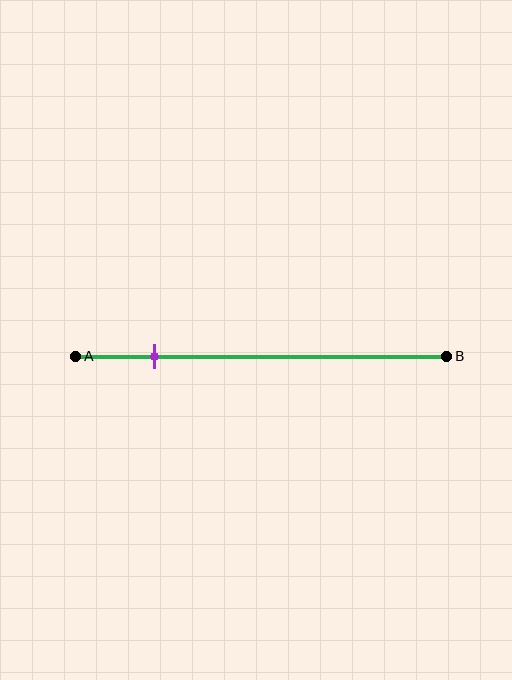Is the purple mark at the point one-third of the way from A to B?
No, the mark is at about 20% from A, not at the 33% one-third point.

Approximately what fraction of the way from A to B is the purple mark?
The purple mark is approximately 20% of the way from A to B.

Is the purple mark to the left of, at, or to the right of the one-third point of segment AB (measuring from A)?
The purple mark is to the left of the one-third point of segment AB.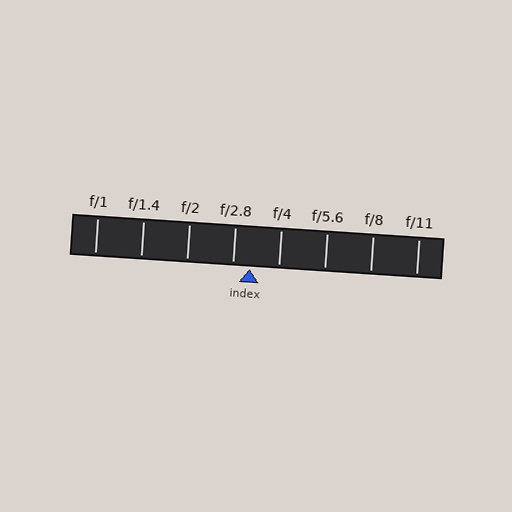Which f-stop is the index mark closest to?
The index mark is closest to f/2.8.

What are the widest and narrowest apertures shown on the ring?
The widest aperture shown is f/1 and the narrowest is f/11.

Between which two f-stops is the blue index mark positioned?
The index mark is between f/2.8 and f/4.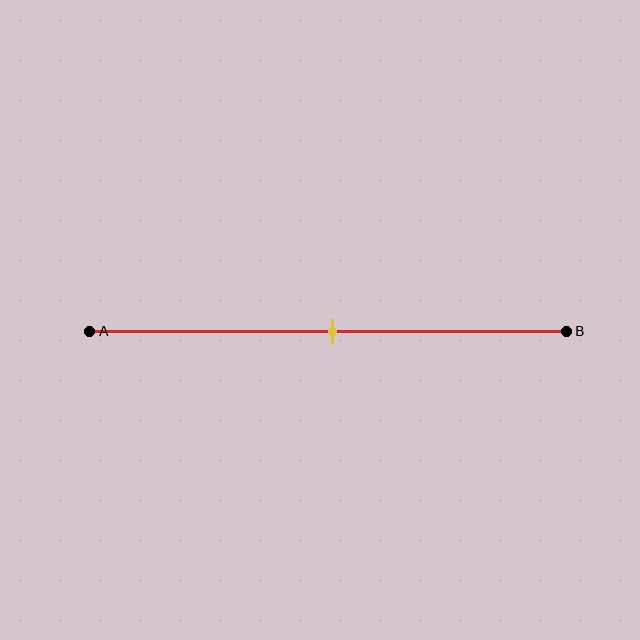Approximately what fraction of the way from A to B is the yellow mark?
The yellow mark is approximately 50% of the way from A to B.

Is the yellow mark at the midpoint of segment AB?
Yes, the mark is approximately at the midpoint.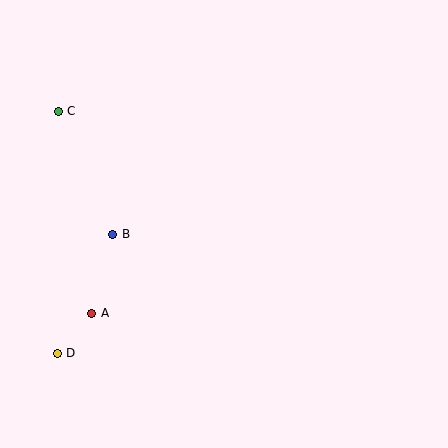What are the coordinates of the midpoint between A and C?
The midpoint between A and C is at (75, 212).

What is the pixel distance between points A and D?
The distance between A and D is 53 pixels.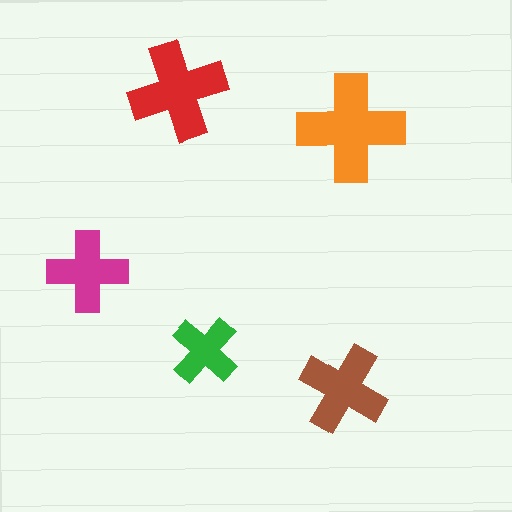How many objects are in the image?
There are 5 objects in the image.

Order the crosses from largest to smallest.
the orange one, the red one, the brown one, the magenta one, the green one.